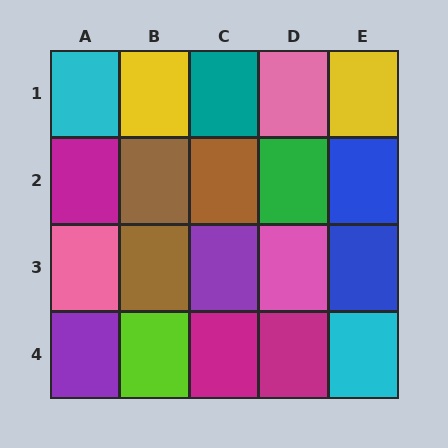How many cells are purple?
2 cells are purple.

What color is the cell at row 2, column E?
Blue.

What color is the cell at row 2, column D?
Green.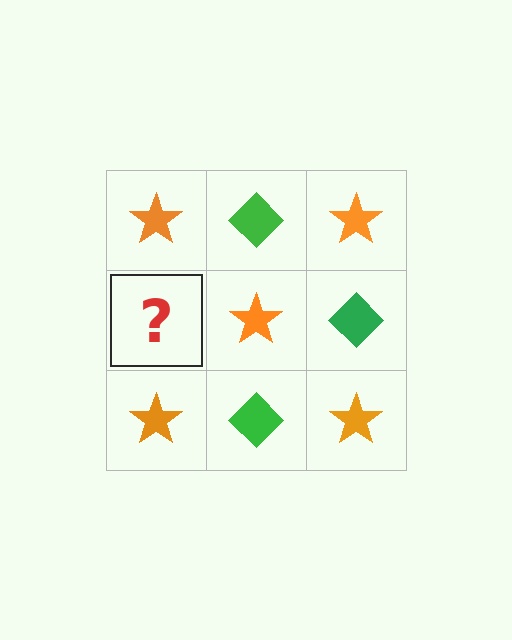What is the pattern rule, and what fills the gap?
The rule is that it alternates orange star and green diamond in a checkerboard pattern. The gap should be filled with a green diamond.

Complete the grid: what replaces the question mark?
The question mark should be replaced with a green diamond.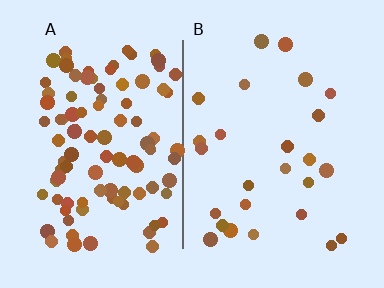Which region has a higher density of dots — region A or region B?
A (the left).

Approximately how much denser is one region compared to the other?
Approximately 3.6× — region A over region B.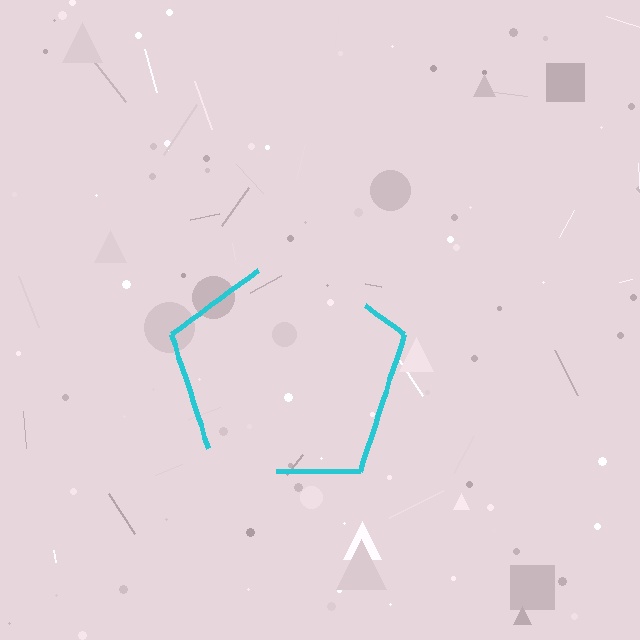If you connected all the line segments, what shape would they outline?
They would outline a pentagon.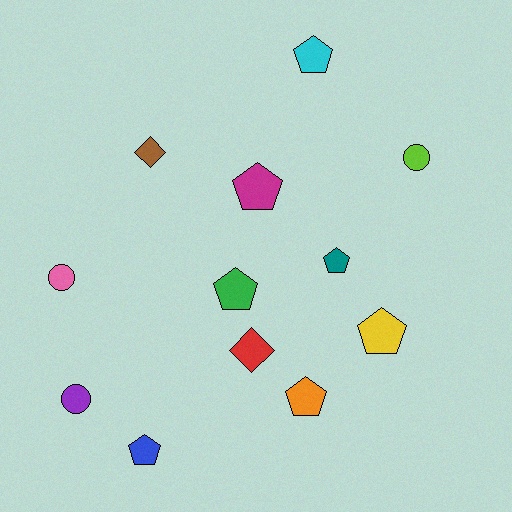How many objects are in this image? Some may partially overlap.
There are 12 objects.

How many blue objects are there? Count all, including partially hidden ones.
There is 1 blue object.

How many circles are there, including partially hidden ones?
There are 3 circles.